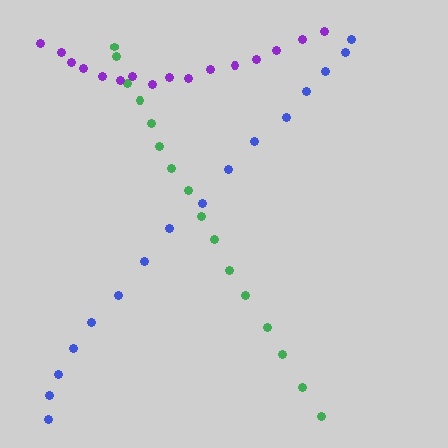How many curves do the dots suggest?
There are 3 distinct paths.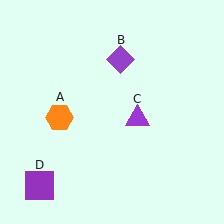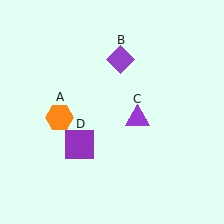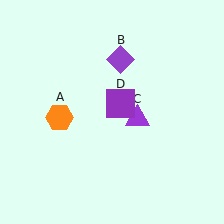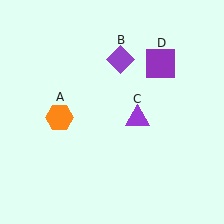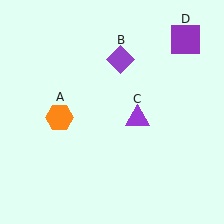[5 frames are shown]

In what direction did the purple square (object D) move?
The purple square (object D) moved up and to the right.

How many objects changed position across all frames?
1 object changed position: purple square (object D).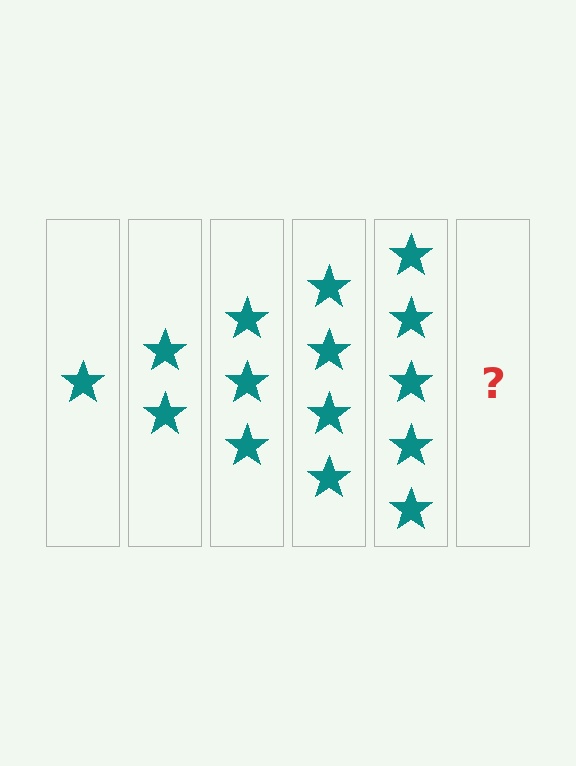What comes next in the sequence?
The next element should be 6 stars.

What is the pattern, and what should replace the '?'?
The pattern is that each step adds one more star. The '?' should be 6 stars.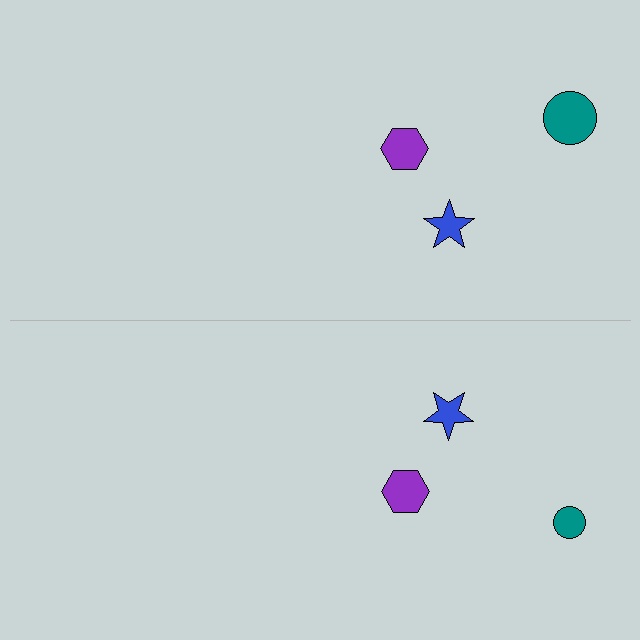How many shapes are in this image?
There are 6 shapes in this image.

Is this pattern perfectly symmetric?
No, the pattern is not perfectly symmetric. The teal circle on the bottom side has a different size than its mirror counterpart.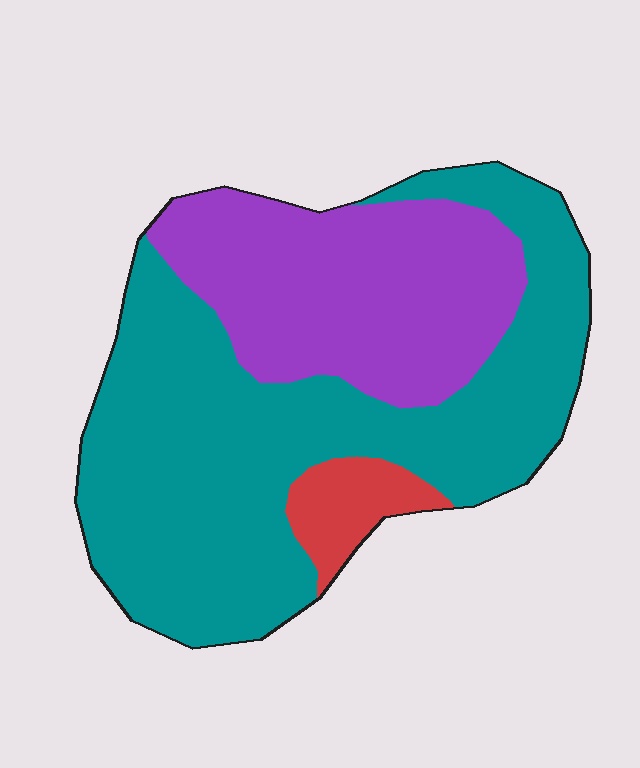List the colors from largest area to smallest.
From largest to smallest: teal, purple, red.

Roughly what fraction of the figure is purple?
Purple takes up about one third (1/3) of the figure.